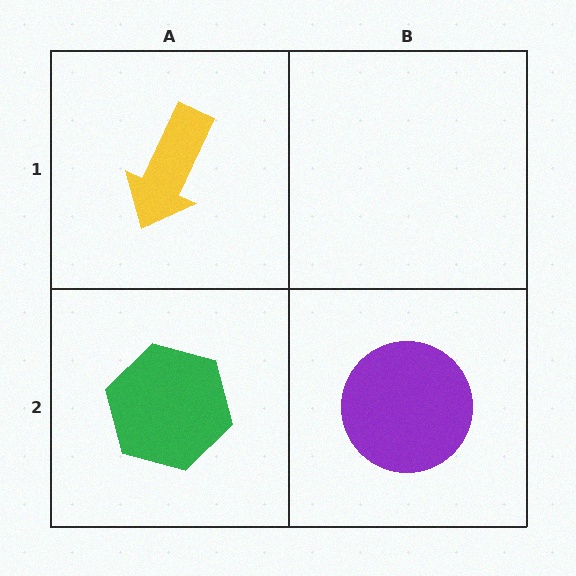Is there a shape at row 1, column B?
No, that cell is empty.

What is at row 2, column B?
A purple circle.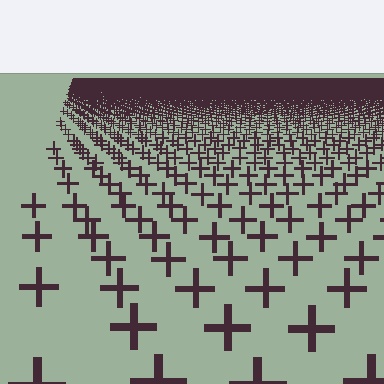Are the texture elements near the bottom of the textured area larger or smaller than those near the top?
Larger. Near the bottom, elements are closer to the viewer and appear at a bigger on-screen size.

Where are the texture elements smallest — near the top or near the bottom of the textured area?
Near the top.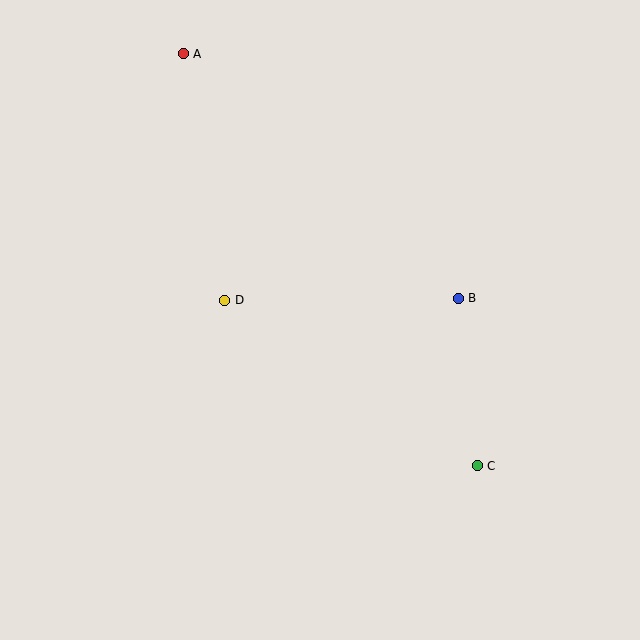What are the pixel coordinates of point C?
Point C is at (477, 466).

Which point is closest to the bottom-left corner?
Point D is closest to the bottom-left corner.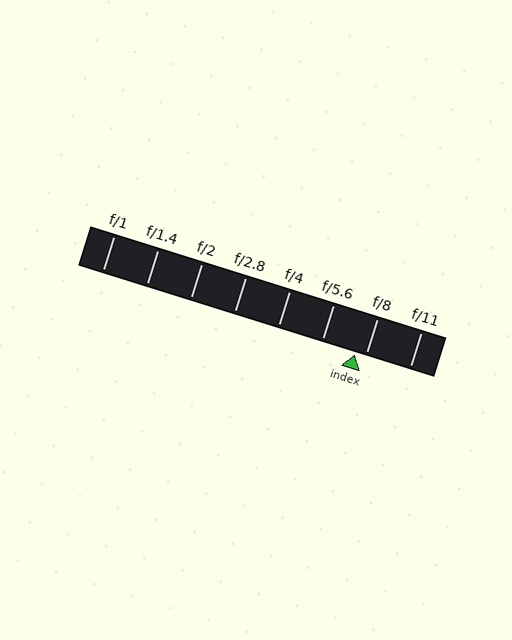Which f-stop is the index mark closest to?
The index mark is closest to f/8.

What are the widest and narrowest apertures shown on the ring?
The widest aperture shown is f/1 and the narrowest is f/11.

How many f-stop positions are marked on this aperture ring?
There are 8 f-stop positions marked.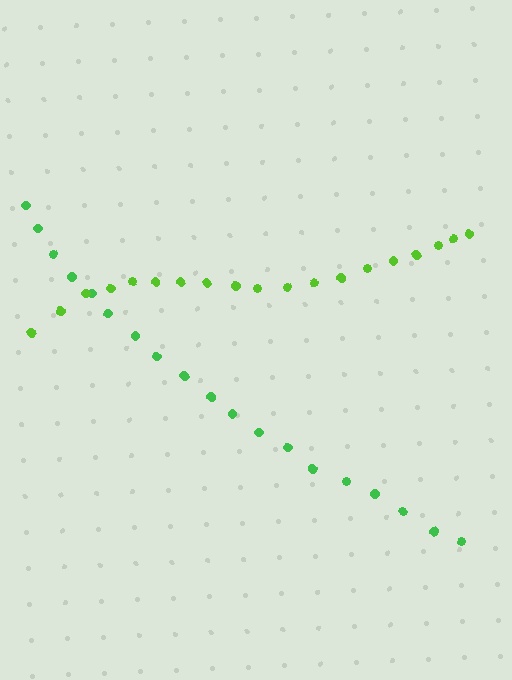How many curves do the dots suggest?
There are 2 distinct paths.